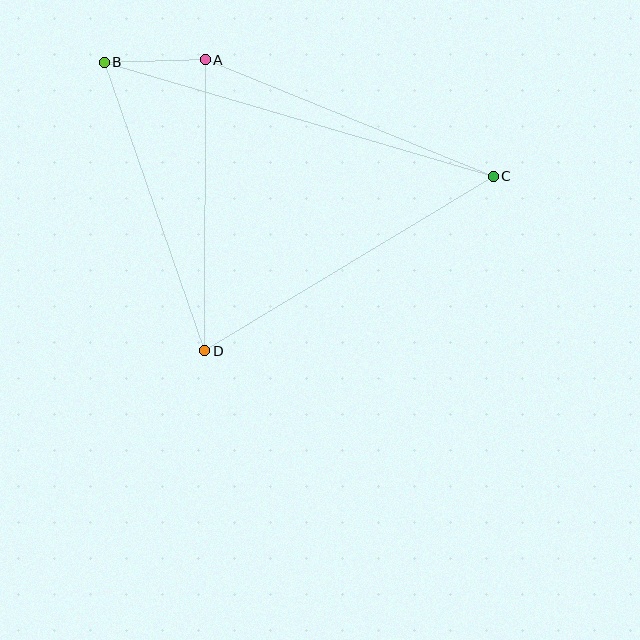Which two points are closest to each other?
Points A and B are closest to each other.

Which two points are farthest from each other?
Points B and C are farthest from each other.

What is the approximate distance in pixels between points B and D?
The distance between B and D is approximately 305 pixels.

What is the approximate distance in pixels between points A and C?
The distance between A and C is approximately 310 pixels.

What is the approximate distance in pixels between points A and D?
The distance between A and D is approximately 291 pixels.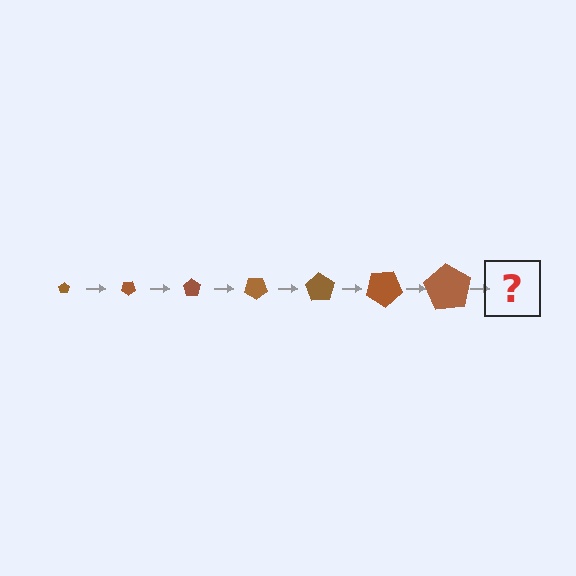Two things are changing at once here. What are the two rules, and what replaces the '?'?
The two rules are that the pentagon grows larger each step and it rotates 35 degrees each step. The '?' should be a pentagon, larger than the previous one and rotated 245 degrees from the start.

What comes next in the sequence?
The next element should be a pentagon, larger than the previous one and rotated 245 degrees from the start.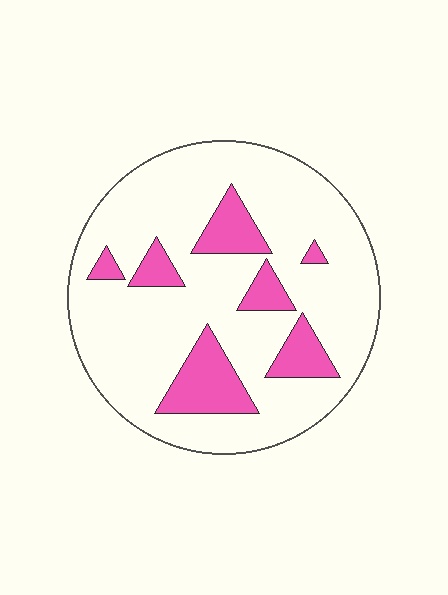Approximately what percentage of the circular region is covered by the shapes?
Approximately 20%.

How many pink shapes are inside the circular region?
7.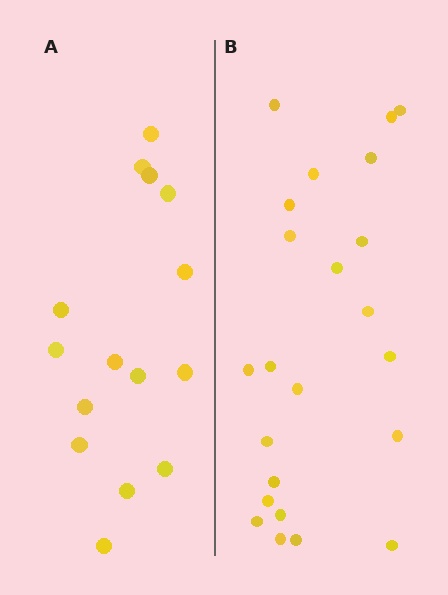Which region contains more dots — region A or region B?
Region B (the right region) has more dots.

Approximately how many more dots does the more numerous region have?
Region B has roughly 8 or so more dots than region A.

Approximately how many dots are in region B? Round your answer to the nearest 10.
About 20 dots. (The exact count is 23, which rounds to 20.)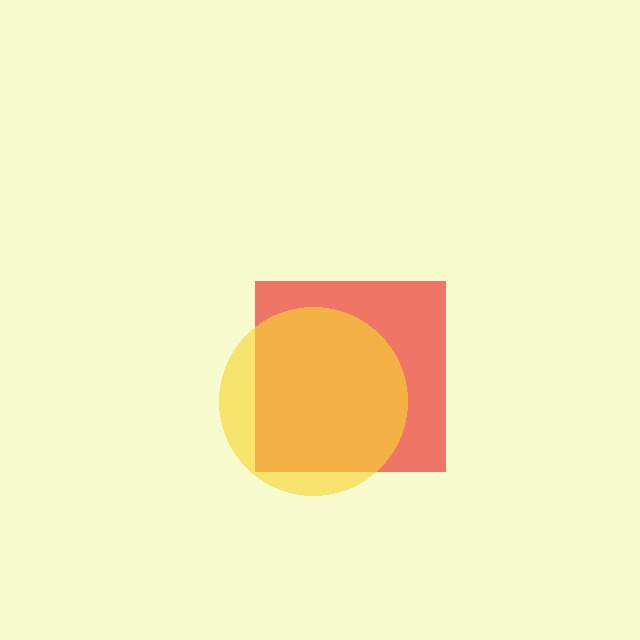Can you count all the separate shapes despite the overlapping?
Yes, there are 2 separate shapes.